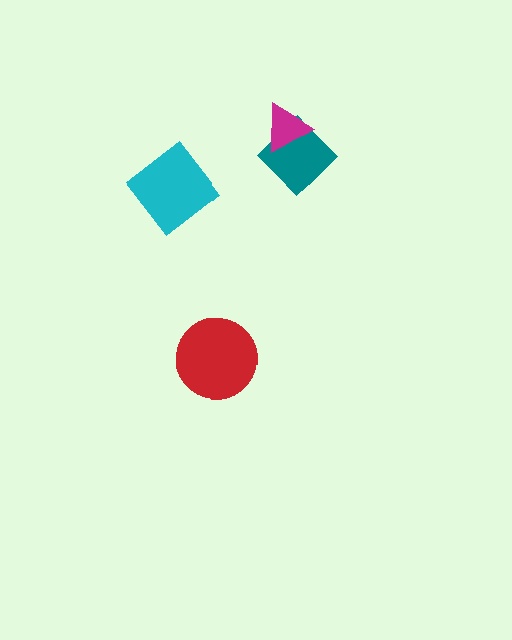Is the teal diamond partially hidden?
Yes, it is partially covered by another shape.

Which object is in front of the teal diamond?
The magenta triangle is in front of the teal diamond.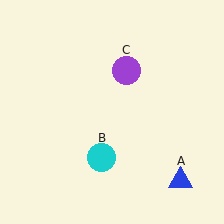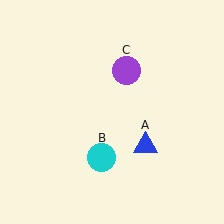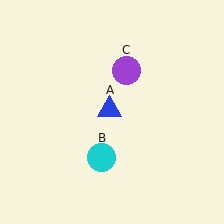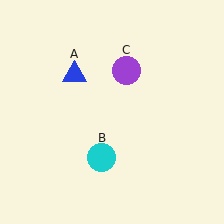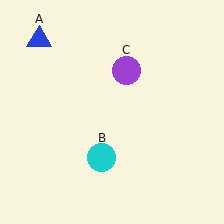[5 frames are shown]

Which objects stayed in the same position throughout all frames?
Cyan circle (object B) and purple circle (object C) remained stationary.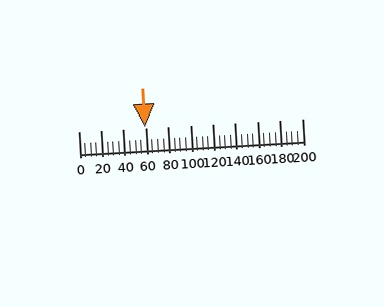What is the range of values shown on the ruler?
The ruler shows values from 0 to 200.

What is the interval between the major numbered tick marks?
The major tick marks are spaced 20 units apart.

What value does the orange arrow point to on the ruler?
The orange arrow points to approximately 60.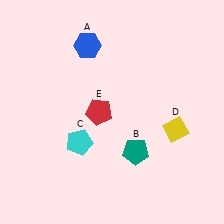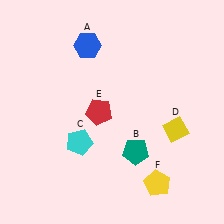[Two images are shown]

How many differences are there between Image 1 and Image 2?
There is 1 difference between the two images.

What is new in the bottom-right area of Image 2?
A yellow pentagon (F) was added in the bottom-right area of Image 2.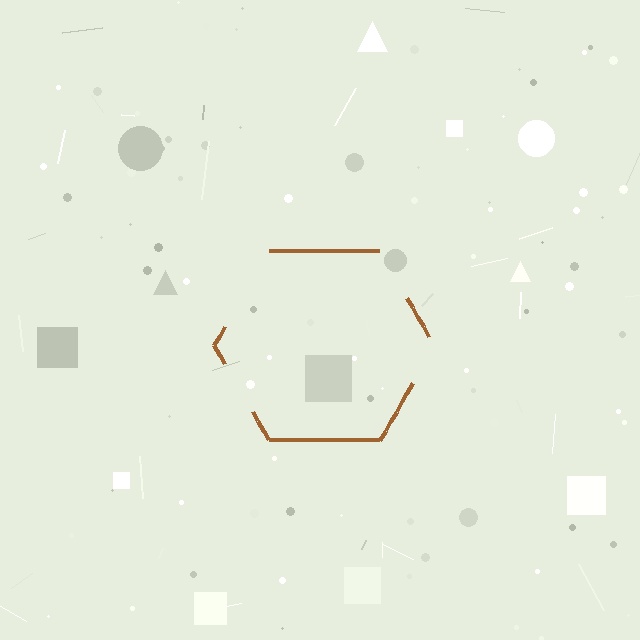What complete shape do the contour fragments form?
The contour fragments form a hexagon.